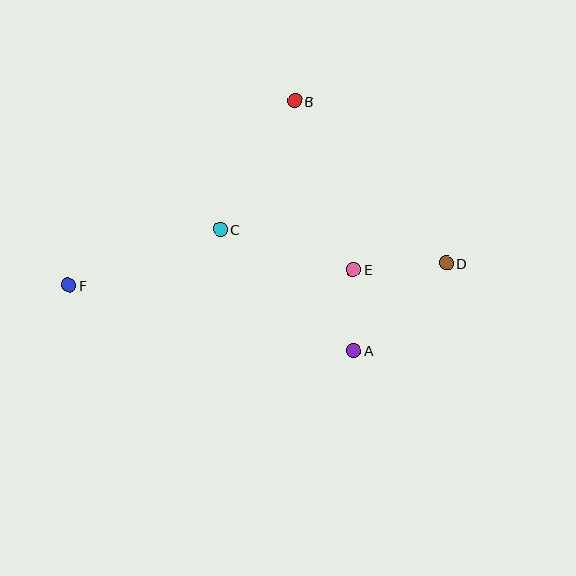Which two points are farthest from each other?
Points D and F are farthest from each other.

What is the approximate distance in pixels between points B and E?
The distance between B and E is approximately 179 pixels.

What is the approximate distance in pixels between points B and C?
The distance between B and C is approximately 149 pixels.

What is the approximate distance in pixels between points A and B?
The distance between A and B is approximately 257 pixels.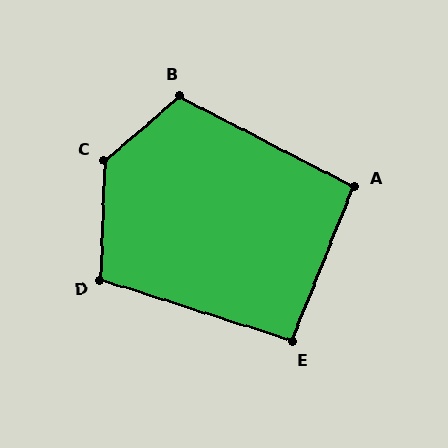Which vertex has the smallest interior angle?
E, at approximately 94 degrees.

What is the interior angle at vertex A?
Approximately 95 degrees (obtuse).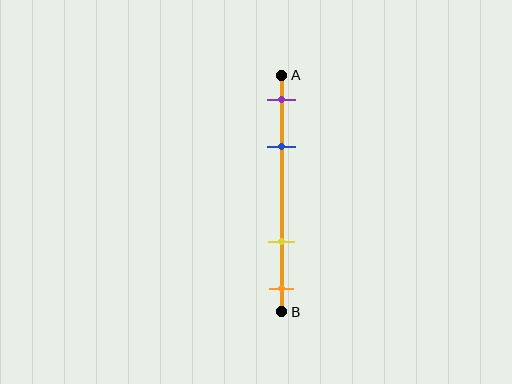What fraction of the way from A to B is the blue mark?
The blue mark is approximately 30% (0.3) of the way from A to B.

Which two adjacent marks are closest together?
The purple and blue marks are the closest adjacent pair.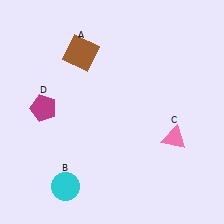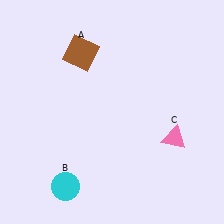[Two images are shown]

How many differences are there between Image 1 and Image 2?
There is 1 difference between the two images.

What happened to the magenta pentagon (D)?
The magenta pentagon (D) was removed in Image 2. It was in the top-left area of Image 1.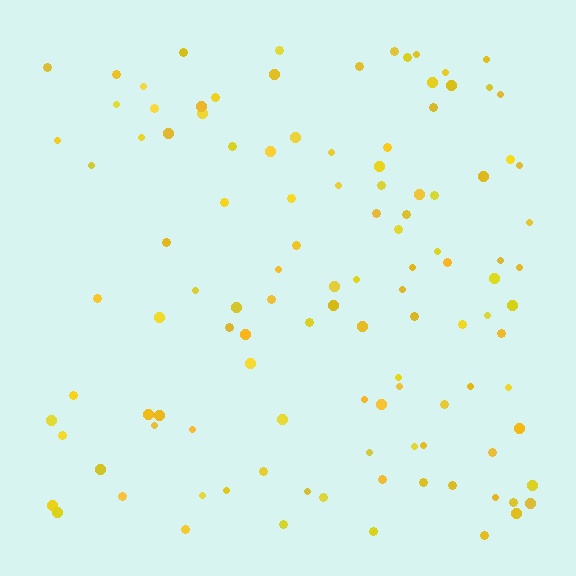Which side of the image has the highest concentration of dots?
The right.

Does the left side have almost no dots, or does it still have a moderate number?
Still a moderate number, just noticeably fewer than the right.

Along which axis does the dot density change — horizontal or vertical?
Horizontal.